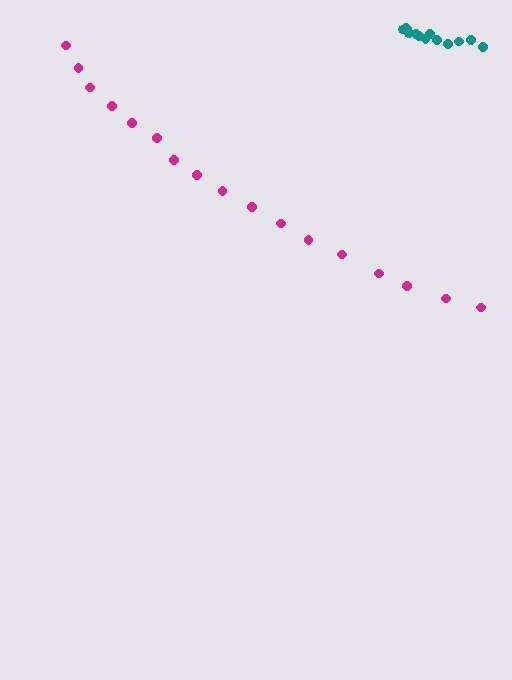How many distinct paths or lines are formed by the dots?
There are 2 distinct paths.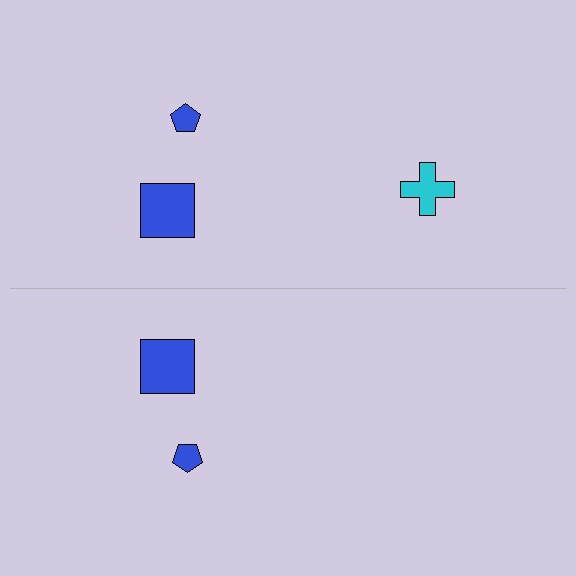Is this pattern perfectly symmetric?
No, the pattern is not perfectly symmetric. A cyan cross is missing from the bottom side.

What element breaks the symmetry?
A cyan cross is missing from the bottom side.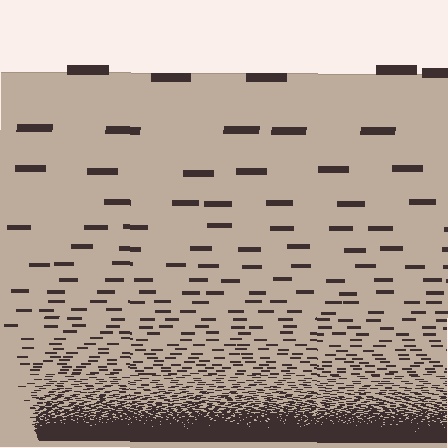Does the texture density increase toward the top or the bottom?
Density increases toward the bottom.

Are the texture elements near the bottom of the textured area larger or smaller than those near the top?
Smaller. The gradient is inverted — elements near the bottom are smaller and denser.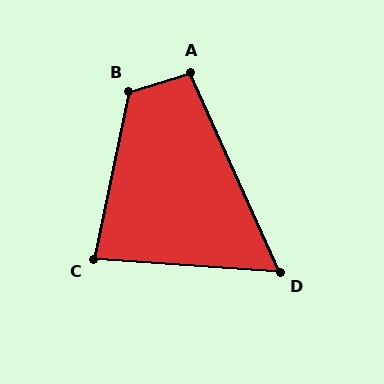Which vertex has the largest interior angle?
B, at approximately 118 degrees.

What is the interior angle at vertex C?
Approximately 82 degrees (acute).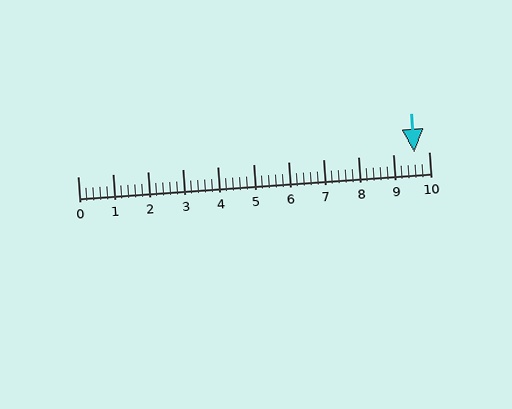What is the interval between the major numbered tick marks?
The major tick marks are spaced 1 units apart.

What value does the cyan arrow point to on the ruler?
The cyan arrow points to approximately 9.6.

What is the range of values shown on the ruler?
The ruler shows values from 0 to 10.